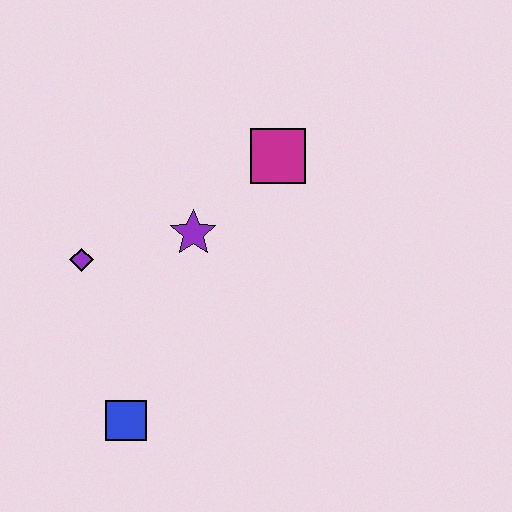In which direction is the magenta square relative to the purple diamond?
The magenta square is to the right of the purple diamond.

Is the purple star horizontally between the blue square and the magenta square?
Yes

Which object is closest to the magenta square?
The purple star is closest to the magenta square.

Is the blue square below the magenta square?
Yes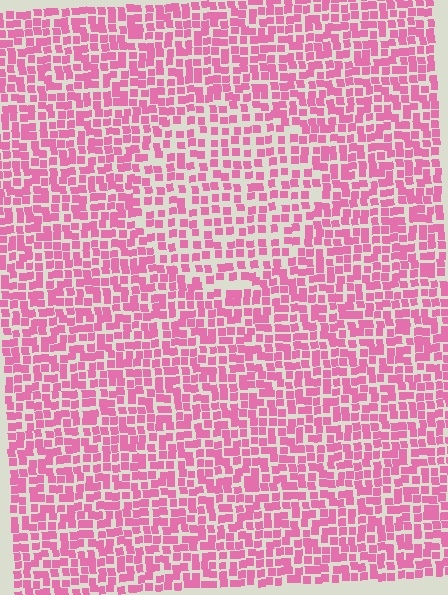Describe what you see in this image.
The image contains small pink elements arranged at two different densities. A circle-shaped region is visible where the elements are less densely packed than the surrounding area.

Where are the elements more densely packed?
The elements are more densely packed outside the circle boundary.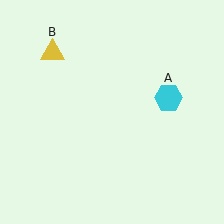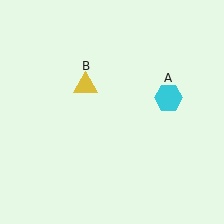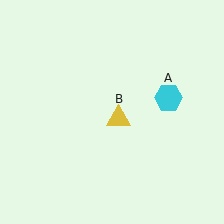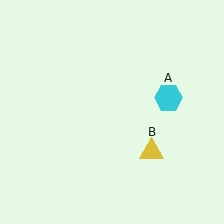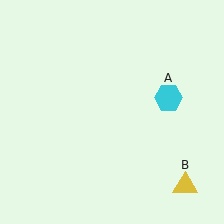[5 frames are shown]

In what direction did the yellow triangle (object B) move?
The yellow triangle (object B) moved down and to the right.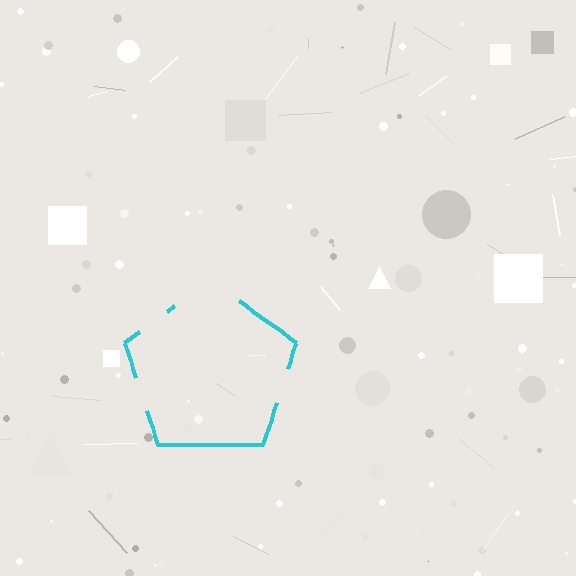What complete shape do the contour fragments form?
The contour fragments form a pentagon.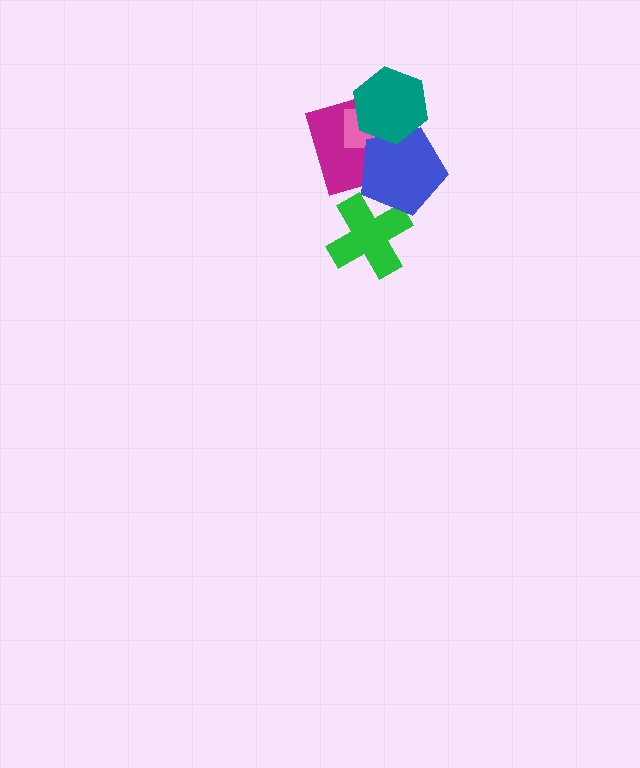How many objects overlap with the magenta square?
3 objects overlap with the magenta square.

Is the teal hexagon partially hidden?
No, no other shape covers it.